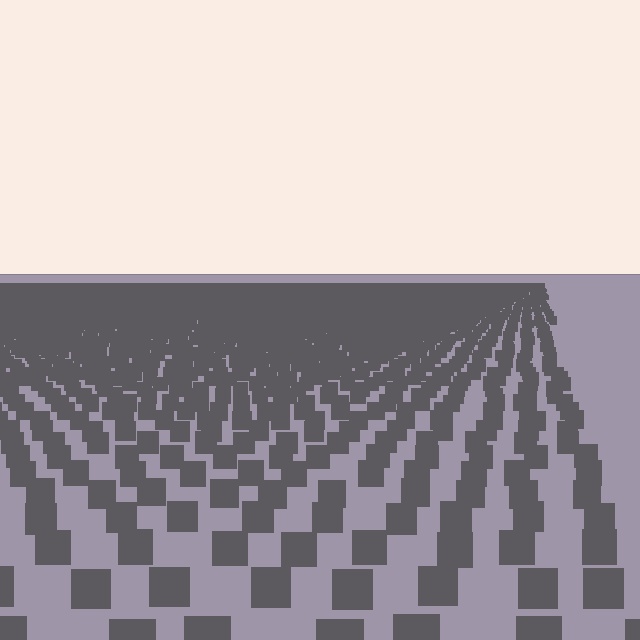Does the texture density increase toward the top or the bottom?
Density increases toward the top.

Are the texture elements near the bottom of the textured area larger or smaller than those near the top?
Larger. Near the bottom, elements are closer to the viewer and appear at a bigger on-screen size.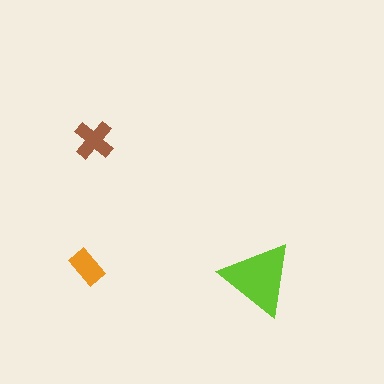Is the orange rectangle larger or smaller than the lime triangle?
Smaller.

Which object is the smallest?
The orange rectangle.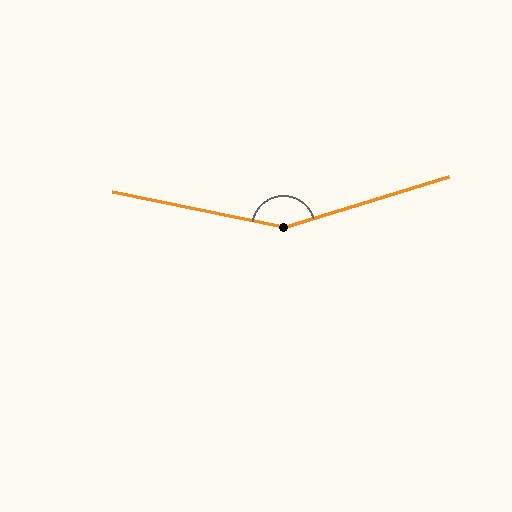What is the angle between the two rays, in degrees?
Approximately 151 degrees.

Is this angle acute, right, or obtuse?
It is obtuse.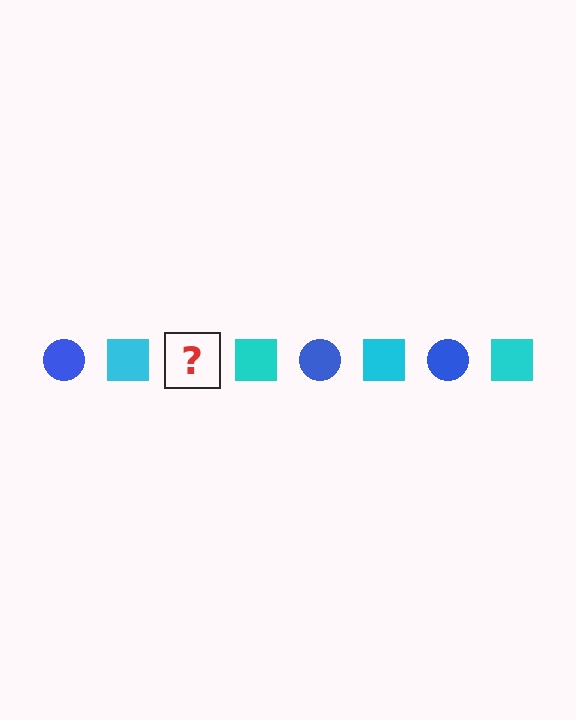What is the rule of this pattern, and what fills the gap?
The rule is that the pattern alternates between blue circle and cyan square. The gap should be filled with a blue circle.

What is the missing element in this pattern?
The missing element is a blue circle.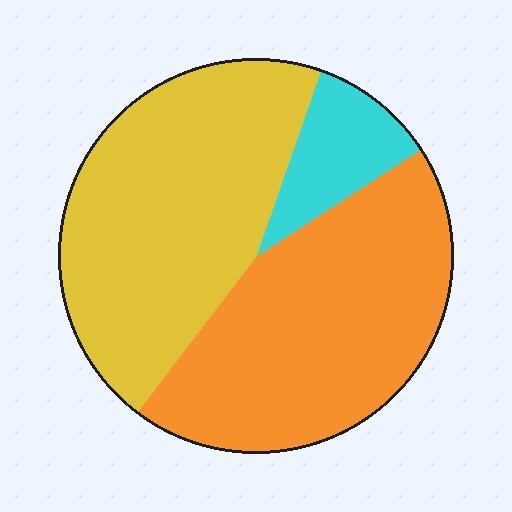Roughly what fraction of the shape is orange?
Orange covers 44% of the shape.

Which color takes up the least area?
Cyan, at roughly 10%.